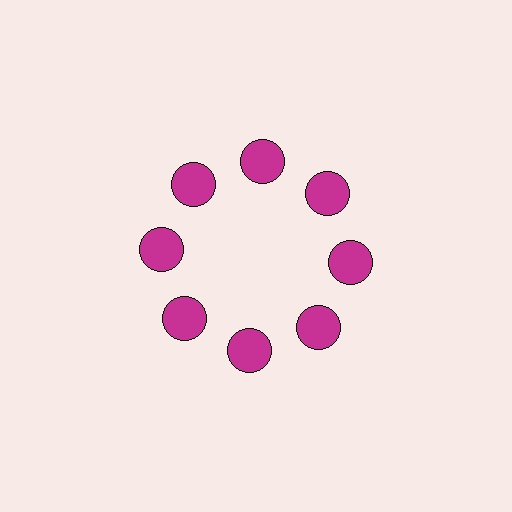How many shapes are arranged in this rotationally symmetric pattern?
There are 8 shapes, arranged in 8 groups of 1.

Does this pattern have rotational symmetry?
Yes, this pattern has 8-fold rotational symmetry. It looks the same after rotating 45 degrees around the center.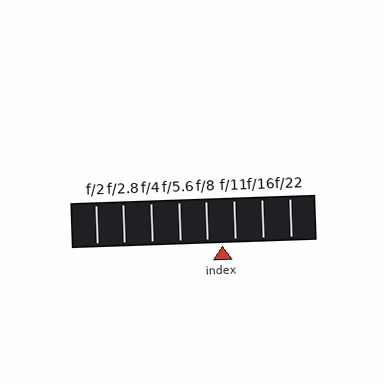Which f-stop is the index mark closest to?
The index mark is closest to f/11.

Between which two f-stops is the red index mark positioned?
The index mark is between f/8 and f/11.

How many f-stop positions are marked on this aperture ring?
There are 8 f-stop positions marked.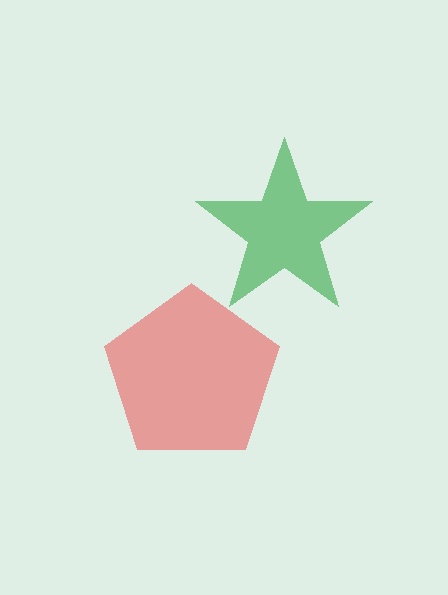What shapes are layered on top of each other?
The layered shapes are: a green star, a red pentagon.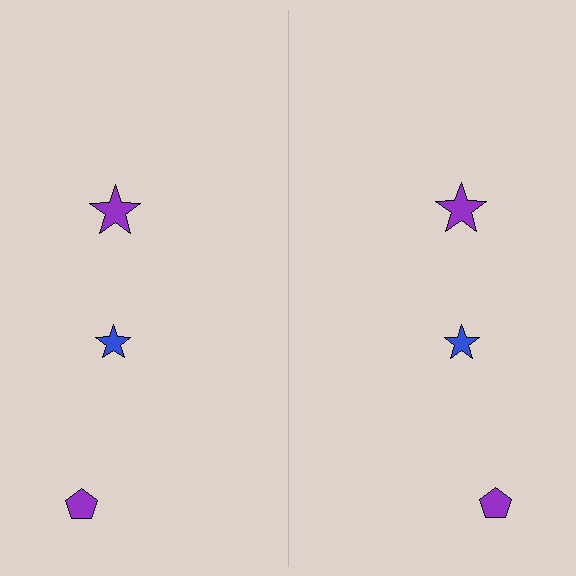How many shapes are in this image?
There are 6 shapes in this image.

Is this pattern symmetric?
Yes, this pattern has bilateral (reflection) symmetry.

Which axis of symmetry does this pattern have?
The pattern has a vertical axis of symmetry running through the center of the image.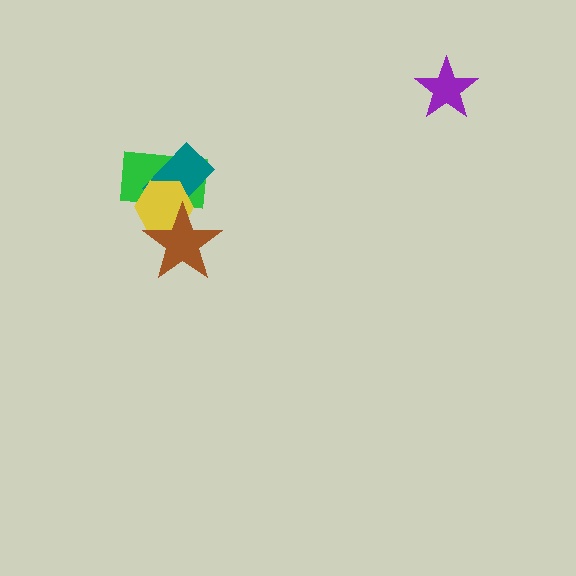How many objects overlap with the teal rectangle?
3 objects overlap with the teal rectangle.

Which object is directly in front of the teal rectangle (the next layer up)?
The yellow hexagon is directly in front of the teal rectangle.